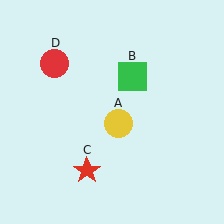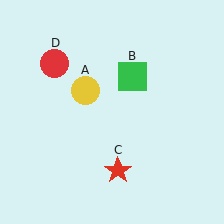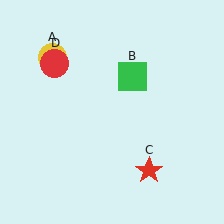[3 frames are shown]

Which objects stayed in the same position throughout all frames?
Green square (object B) and red circle (object D) remained stationary.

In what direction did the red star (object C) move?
The red star (object C) moved right.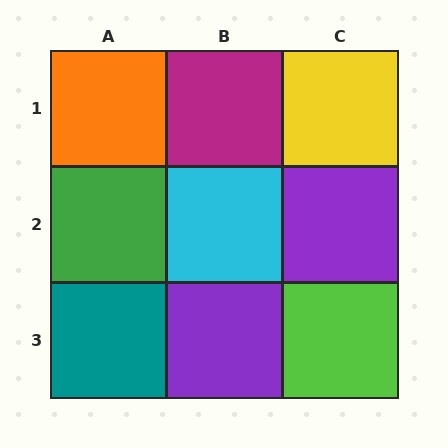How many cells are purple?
2 cells are purple.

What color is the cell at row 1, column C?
Yellow.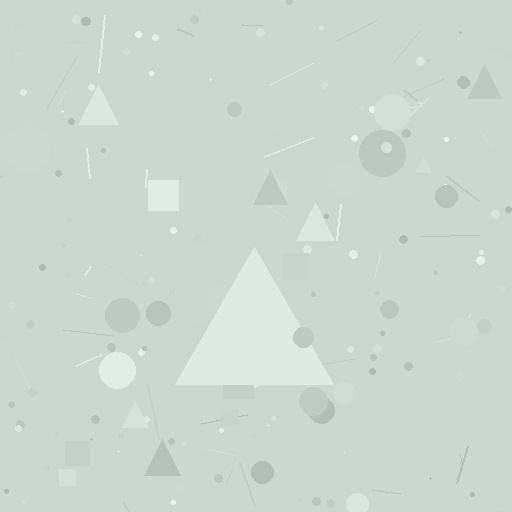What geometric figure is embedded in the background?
A triangle is embedded in the background.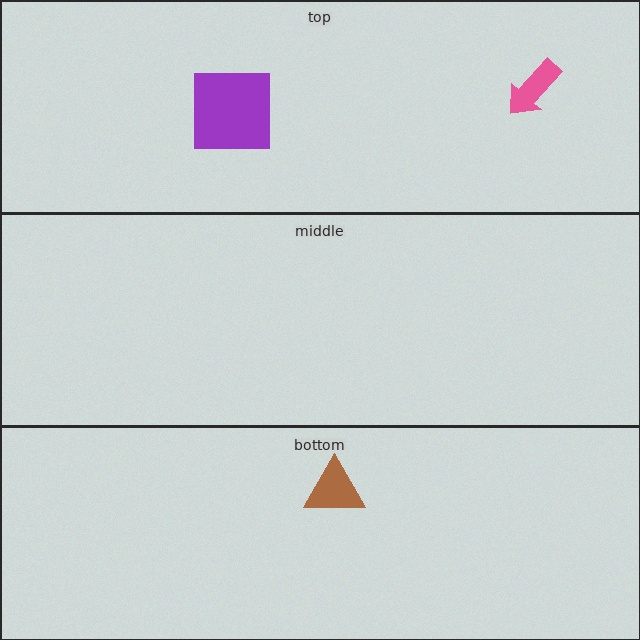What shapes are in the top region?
The purple square, the pink arrow.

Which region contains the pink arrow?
The top region.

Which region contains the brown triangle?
The bottom region.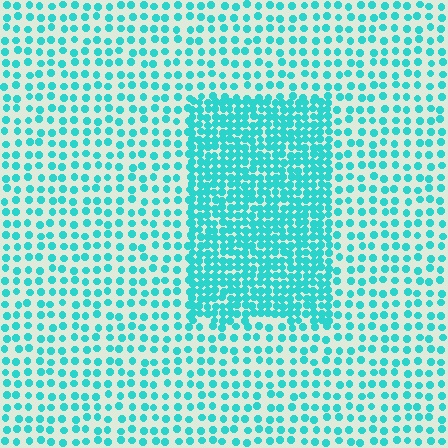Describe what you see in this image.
The image contains small cyan elements arranged at two different densities. A rectangle-shaped region is visible where the elements are more densely packed than the surrounding area.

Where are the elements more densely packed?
The elements are more densely packed inside the rectangle boundary.